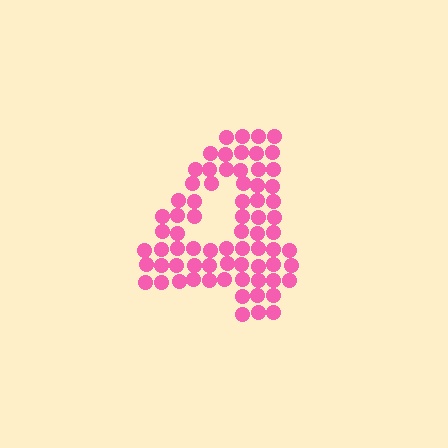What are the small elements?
The small elements are circles.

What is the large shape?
The large shape is the digit 4.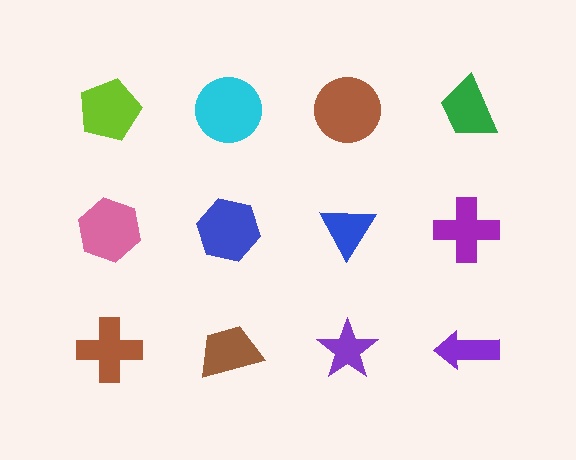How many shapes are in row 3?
4 shapes.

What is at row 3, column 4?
A purple arrow.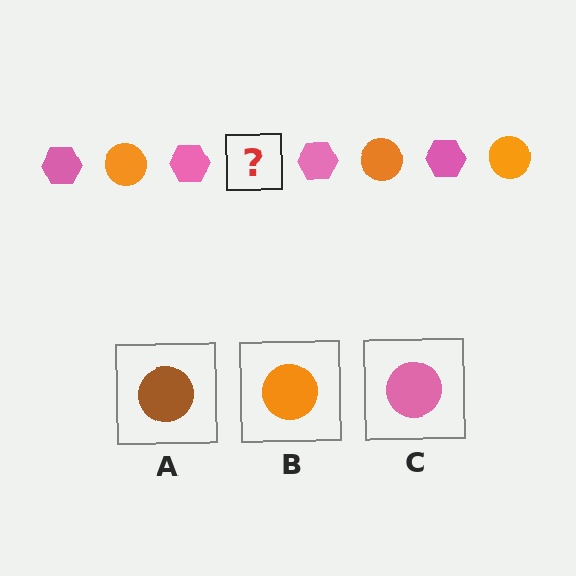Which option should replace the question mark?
Option B.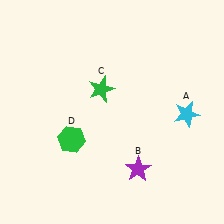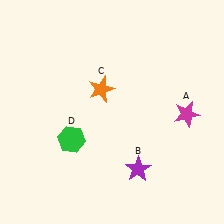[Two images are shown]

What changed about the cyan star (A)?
In Image 1, A is cyan. In Image 2, it changed to magenta.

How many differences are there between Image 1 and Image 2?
There are 2 differences between the two images.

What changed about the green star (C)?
In Image 1, C is green. In Image 2, it changed to orange.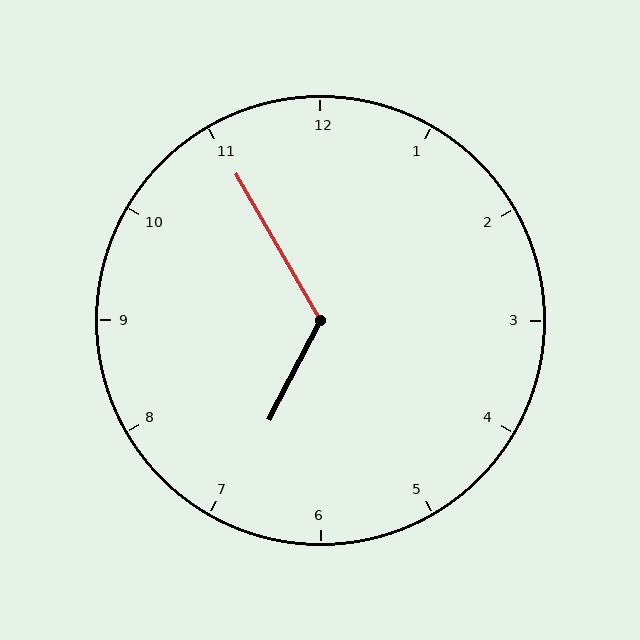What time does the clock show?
6:55.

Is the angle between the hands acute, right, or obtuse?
It is obtuse.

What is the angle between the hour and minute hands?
Approximately 122 degrees.